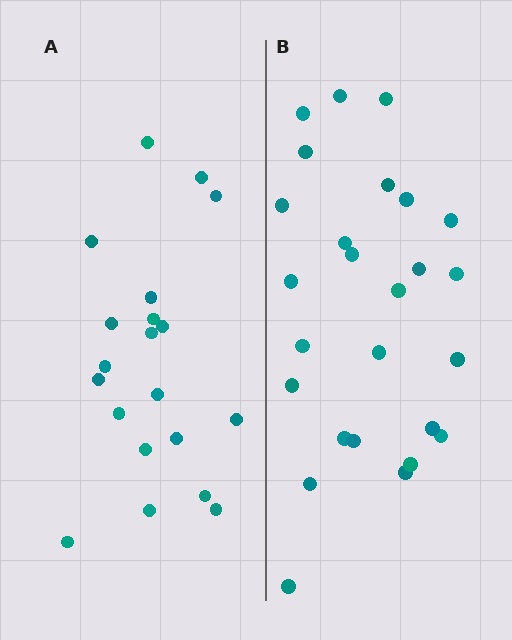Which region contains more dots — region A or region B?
Region B (the right region) has more dots.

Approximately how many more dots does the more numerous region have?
Region B has about 6 more dots than region A.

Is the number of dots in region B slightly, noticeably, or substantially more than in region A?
Region B has noticeably more, but not dramatically so. The ratio is roughly 1.3 to 1.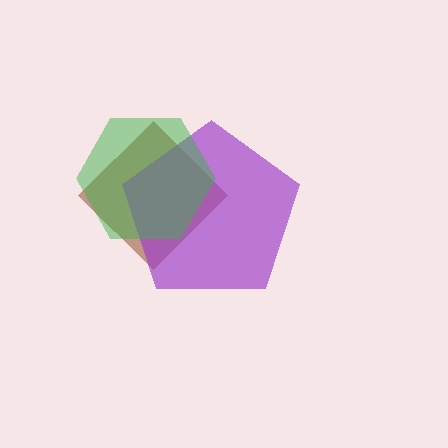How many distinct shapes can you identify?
There are 3 distinct shapes: a brown diamond, a purple pentagon, a green hexagon.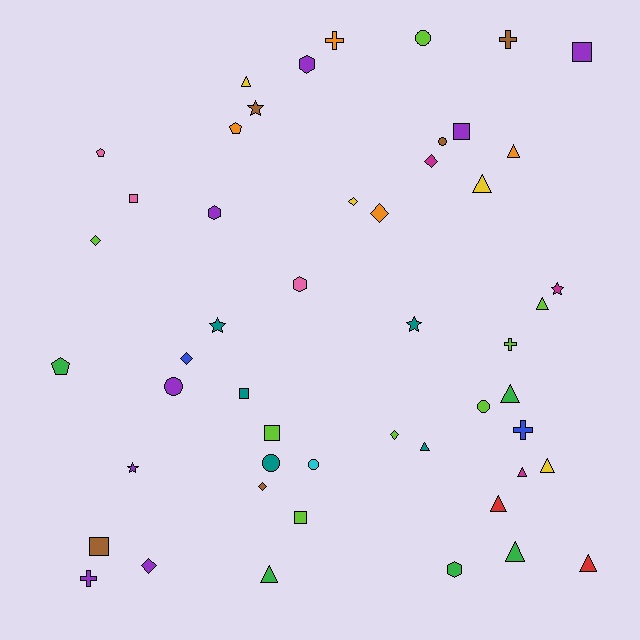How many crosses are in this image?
There are 5 crosses.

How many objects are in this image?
There are 50 objects.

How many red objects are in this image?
There are 2 red objects.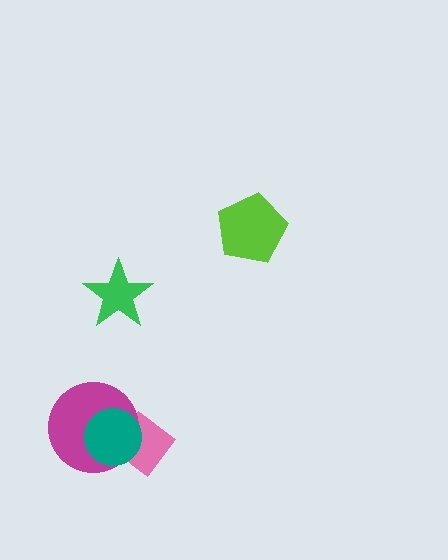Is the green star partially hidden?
No, no other shape covers it.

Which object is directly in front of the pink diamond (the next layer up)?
The magenta circle is directly in front of the pink diamond.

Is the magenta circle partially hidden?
Yes, it is partially covered by another shape.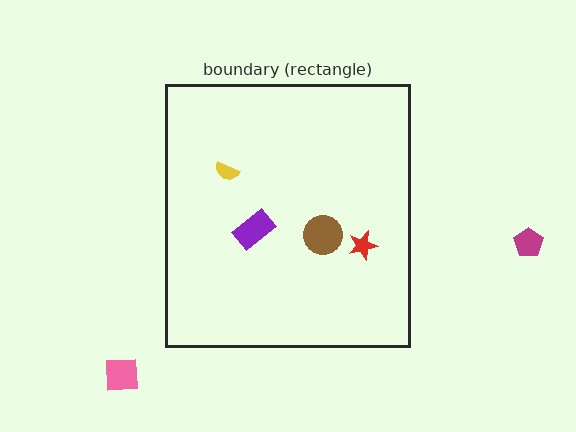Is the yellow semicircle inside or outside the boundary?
Inside.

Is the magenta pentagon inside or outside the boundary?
Outside.